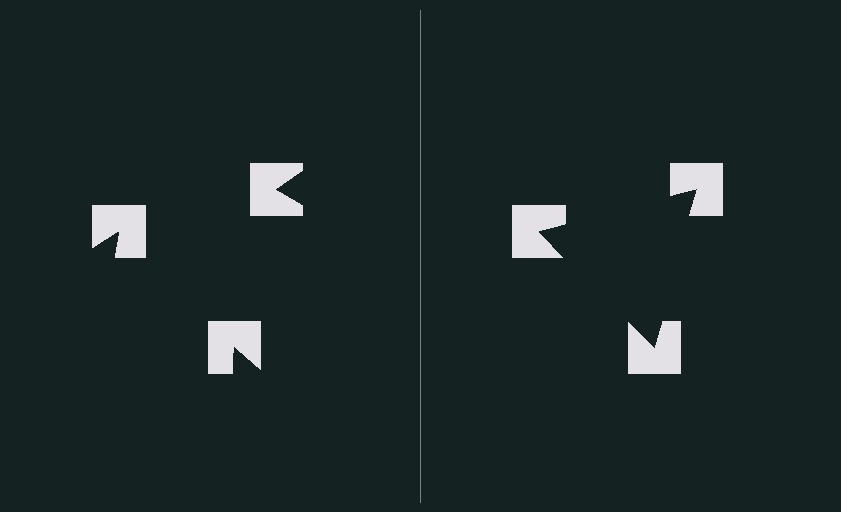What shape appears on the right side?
An illusory triangle.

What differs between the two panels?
The notched squares are positioned identically on both sides; only the wedge orientations differ. On the right they align to a triangle; on the left they are misaligned.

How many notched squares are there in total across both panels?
6 — 3 on each side.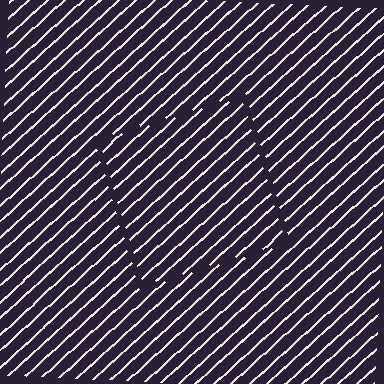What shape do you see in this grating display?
An illusory square. The interior of the shape contains the same grating, shifted by half a period — the contour is defined by the phase discontinuity where line-ends from the inner and outer gratings abut.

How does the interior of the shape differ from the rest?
The interior of the shape contains the same grating, shifted by half a period — the contour is defined by the phase discontinuity where line-ends from the inner and outer gratings abut.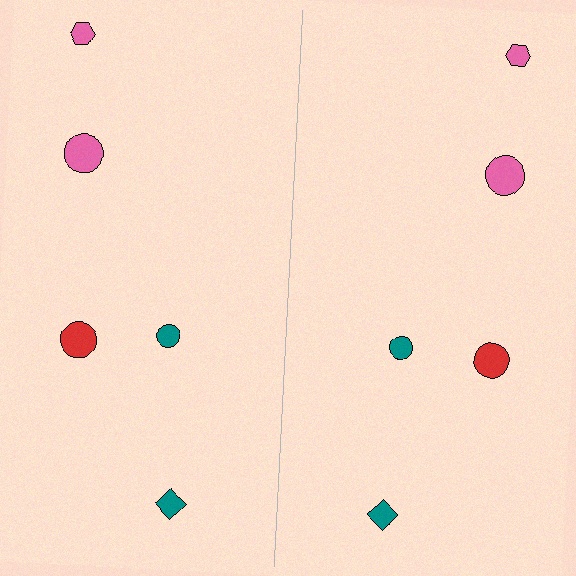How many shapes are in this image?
There are 10 shapes in this image.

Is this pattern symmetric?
Yes, this pattern has bilateral (reflection) symmetry.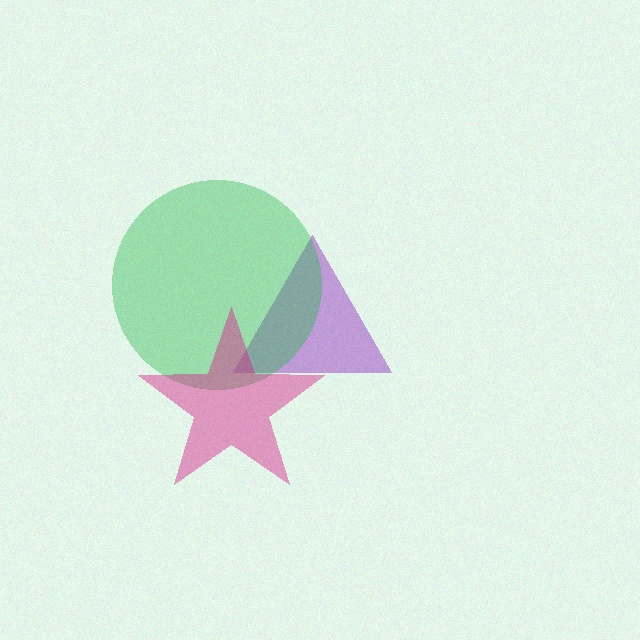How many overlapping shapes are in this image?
There are 3 overlapping shapes in the image.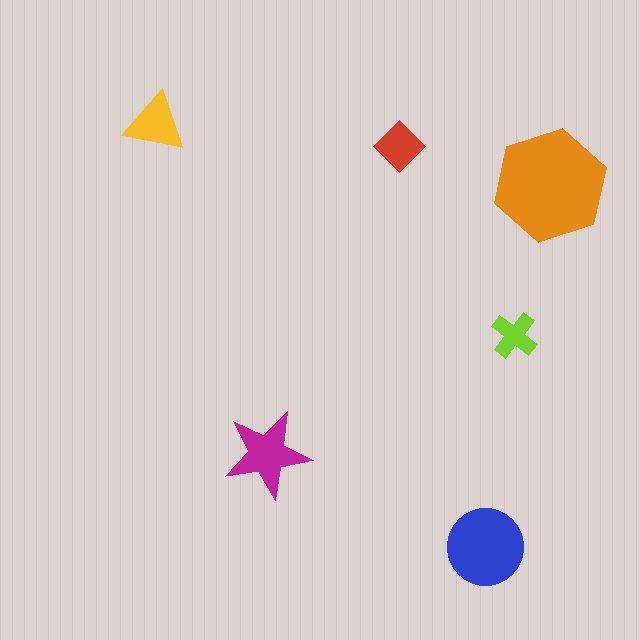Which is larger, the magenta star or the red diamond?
The magenta star.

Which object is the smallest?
The lime cross.